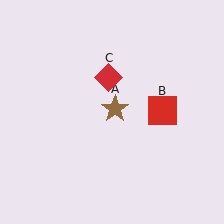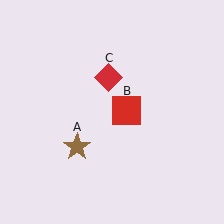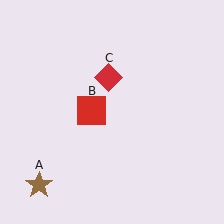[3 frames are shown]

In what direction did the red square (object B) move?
The red square (object B) moved left.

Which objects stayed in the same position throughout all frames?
Red diamond (object C) remained stationary.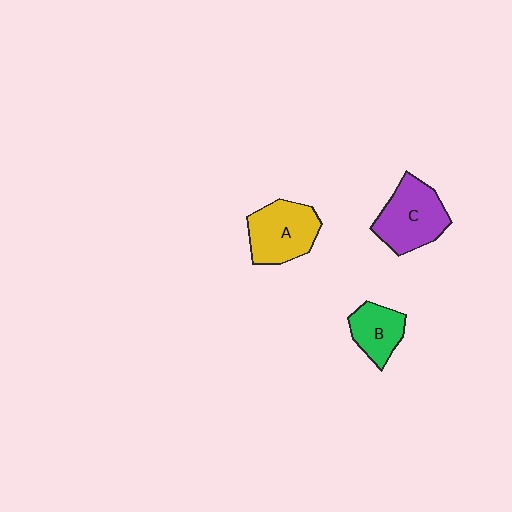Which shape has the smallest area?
Shape B (green).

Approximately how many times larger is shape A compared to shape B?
Approximately 1.5 times.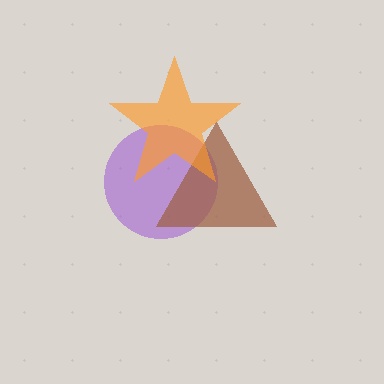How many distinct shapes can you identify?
There are 3 distinct shapes: a purple circle, a brown triangle, an orange star.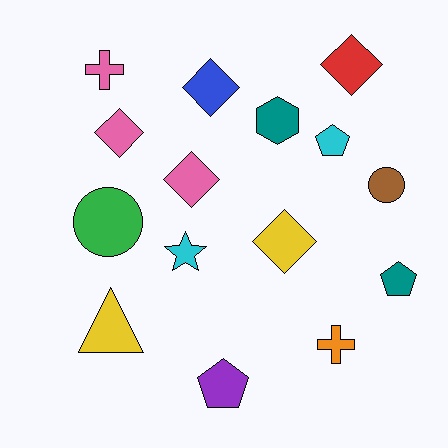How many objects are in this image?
There are 15 objects.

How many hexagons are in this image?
There is 1 hexagon.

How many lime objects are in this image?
There are no lime objects.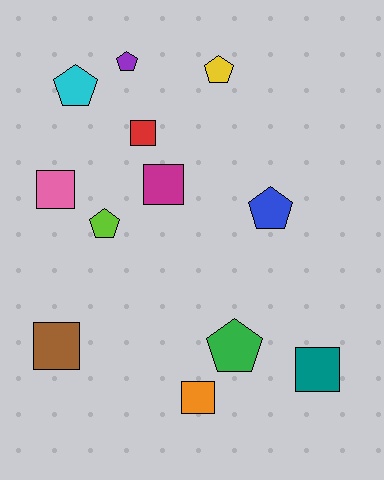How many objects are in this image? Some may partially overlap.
There are 12 objects.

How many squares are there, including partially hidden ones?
There are 6 squares.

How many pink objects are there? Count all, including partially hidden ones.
There is 1 pink object.